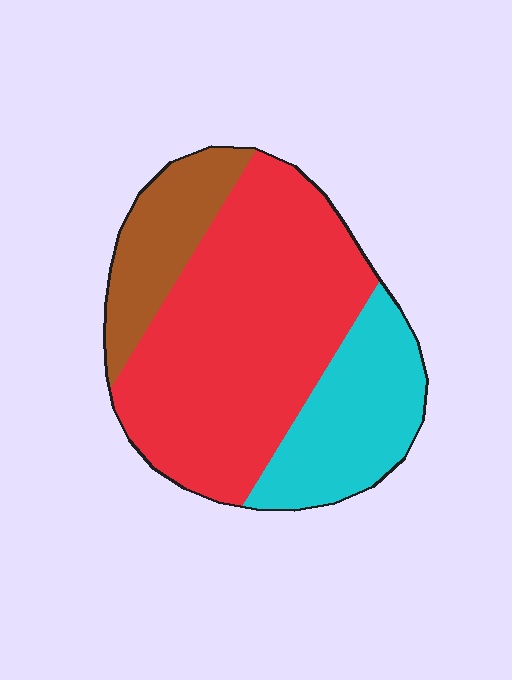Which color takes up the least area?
Brown, at roughly 15%.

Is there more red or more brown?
Red.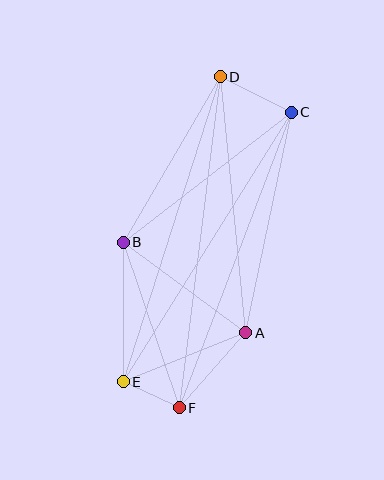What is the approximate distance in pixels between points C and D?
The distance between C and D is approximately 79 pixels.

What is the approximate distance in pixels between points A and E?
The distance between A and E is approximately 132 pixels.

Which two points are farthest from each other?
Points D and F are farthest from each other.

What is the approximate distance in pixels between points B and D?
The distance between B and D is approximately 192 pixels.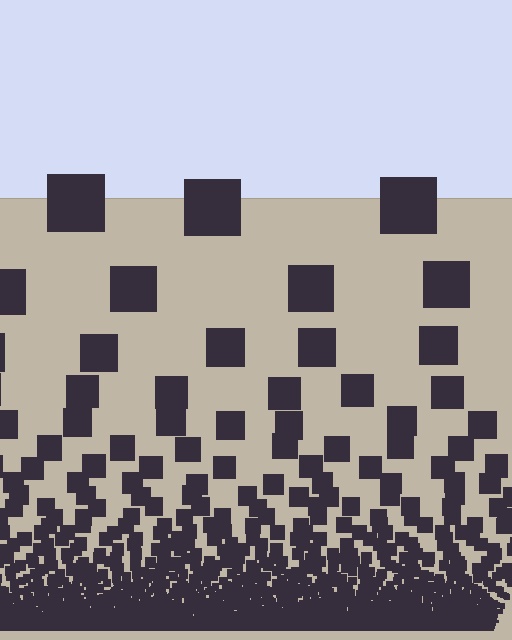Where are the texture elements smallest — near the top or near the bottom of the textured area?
Near the bottom.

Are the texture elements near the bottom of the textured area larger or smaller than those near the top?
Smaller. The gradient is inverted — elements near the bottom are smaller and denser.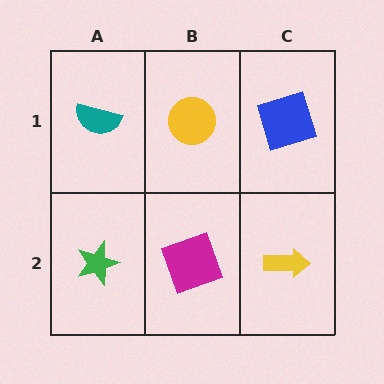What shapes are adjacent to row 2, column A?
A teal semicircle (row 1, column A), a magenta square (row 2, column B).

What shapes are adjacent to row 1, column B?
A magenta square (row 2, column B), a teal semicircle (row 1, column A), a blue square (row 1, column C).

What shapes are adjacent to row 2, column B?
A yellow circle (row 1, column B), a green star (row 2, column A), a yellow arrow (row 2, column C).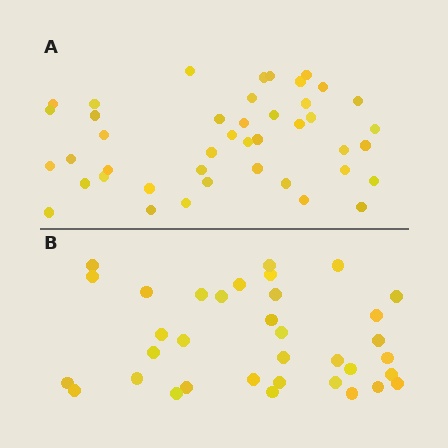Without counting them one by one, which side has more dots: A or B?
Region A (the top region) has more dots.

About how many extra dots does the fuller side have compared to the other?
Region A has roughly 8 or so more dots than region B.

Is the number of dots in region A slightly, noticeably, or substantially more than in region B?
Region A has only slightly more — the two regions are fairly close. The ratio is roughly 1.2 to 1.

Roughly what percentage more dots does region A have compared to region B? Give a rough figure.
About 25% more.